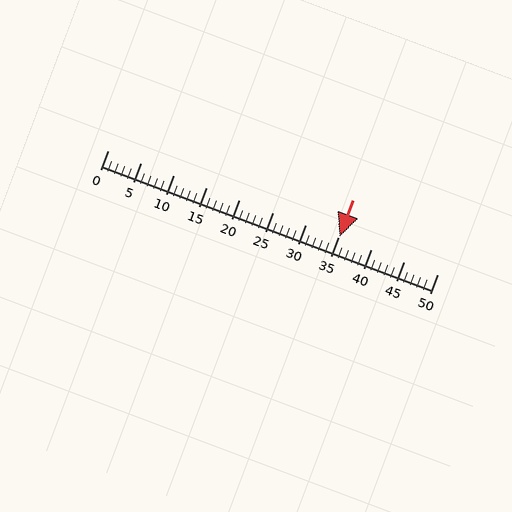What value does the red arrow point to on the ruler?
The red arrow points to approximately 35.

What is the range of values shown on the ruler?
The ruler shows values from 0 to 50.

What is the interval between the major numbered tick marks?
The major tick marks are spaced 5 units apart.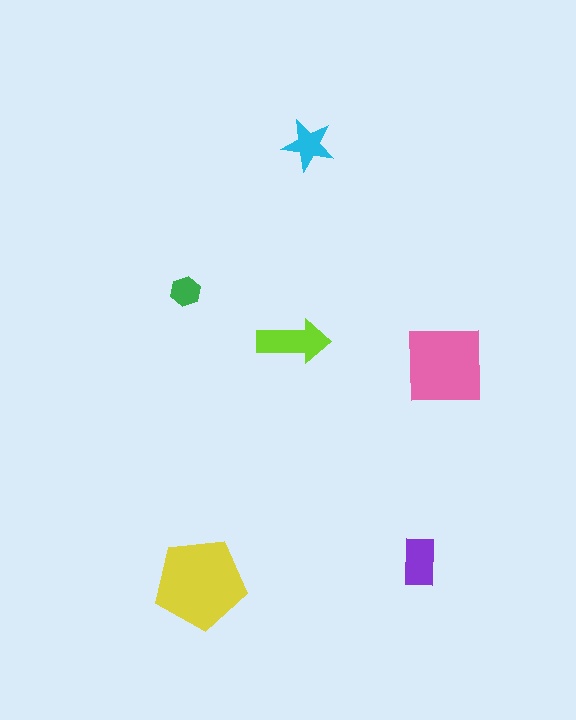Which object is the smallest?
The green hexagon.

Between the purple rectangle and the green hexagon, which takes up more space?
The purple rectangle.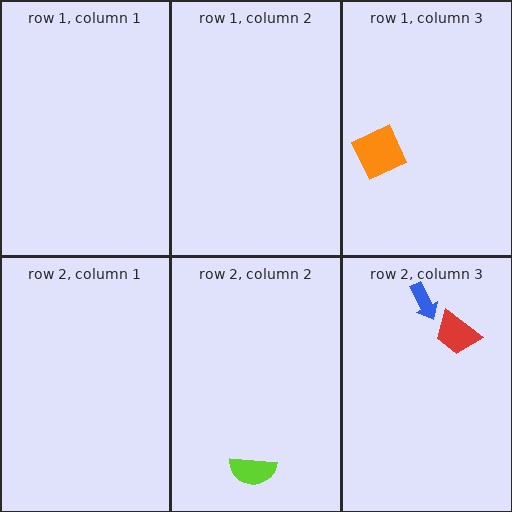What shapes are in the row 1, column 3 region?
The orange diamond.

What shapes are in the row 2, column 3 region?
The blue arrow, the red trapezoid.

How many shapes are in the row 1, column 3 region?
1.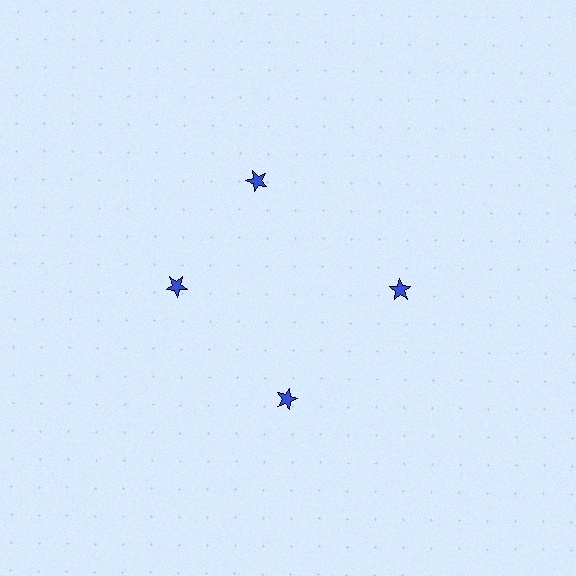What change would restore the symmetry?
The symmetry would be restored by rotating it back into even spacing with its neighbors so that all 4 stars sit at equal angles and equal distance from the center.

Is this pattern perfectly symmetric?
No. The 4 blue stars are arranged in a ring, but one element near the 12 o'clock position is rotated out of alignment along the ring, breaking the 4-fold rotational symmetry.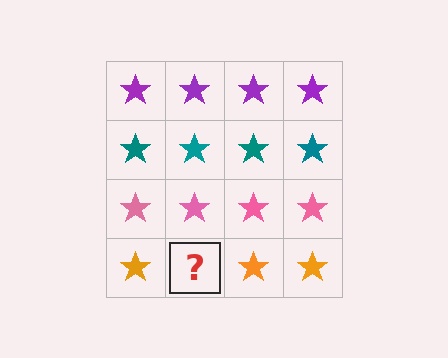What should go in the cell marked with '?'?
The missing cell should contain an orange star.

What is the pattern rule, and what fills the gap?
The rule is that each row has a consistent color. The gap should be filled with an orange star.